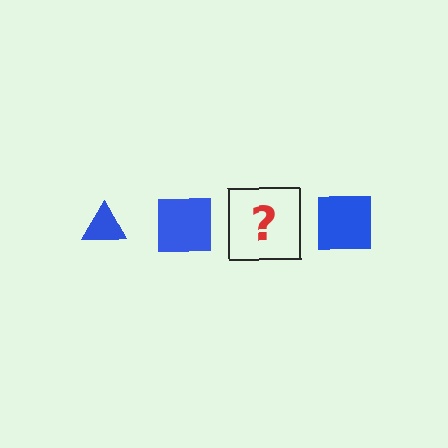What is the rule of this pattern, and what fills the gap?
The rule is that the pattern cycles through triangle, square shapes in blue. The gap should be filled with a blue triangle.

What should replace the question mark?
The question mark should be replaced with a blue triangle.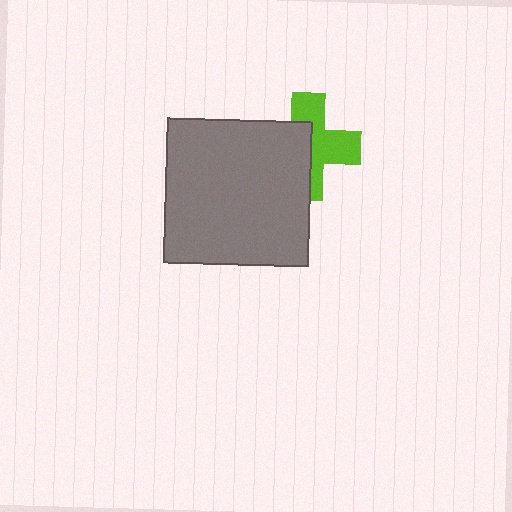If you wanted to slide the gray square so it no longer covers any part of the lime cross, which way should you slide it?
Slide it left — that is the most direct way to separate the two shapes.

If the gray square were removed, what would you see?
You would see the complete lime cross.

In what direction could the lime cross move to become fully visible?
The lime cross could move right. That would shift it out from behind the gray square entirely.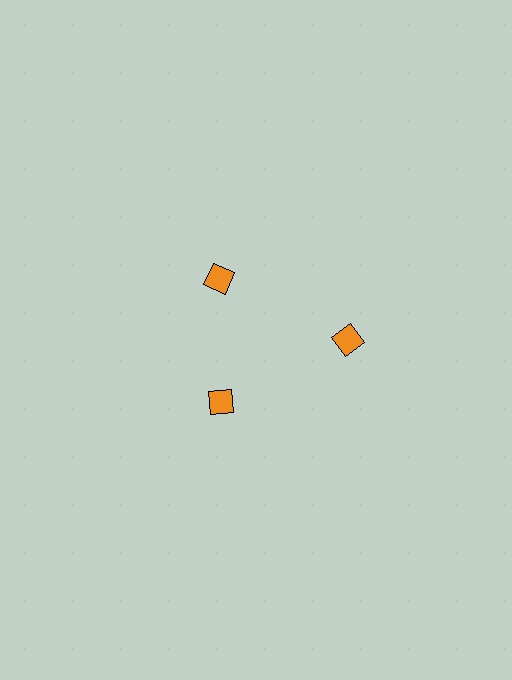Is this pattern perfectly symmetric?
No. The 3 orange diamonds are arranged in a ring, but one element near the 3 o'clock position is pushed outward from the center, breaking the 3-fold rotational symmetry.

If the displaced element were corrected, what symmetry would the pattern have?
It would have 3-fold rotational symmetry — the pattern would map onto itself every 120 degrees.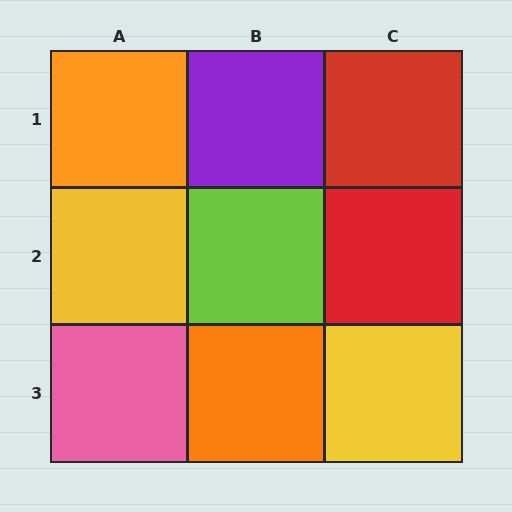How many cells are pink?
1 cell is pink.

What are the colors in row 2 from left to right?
Yellow, lime, red.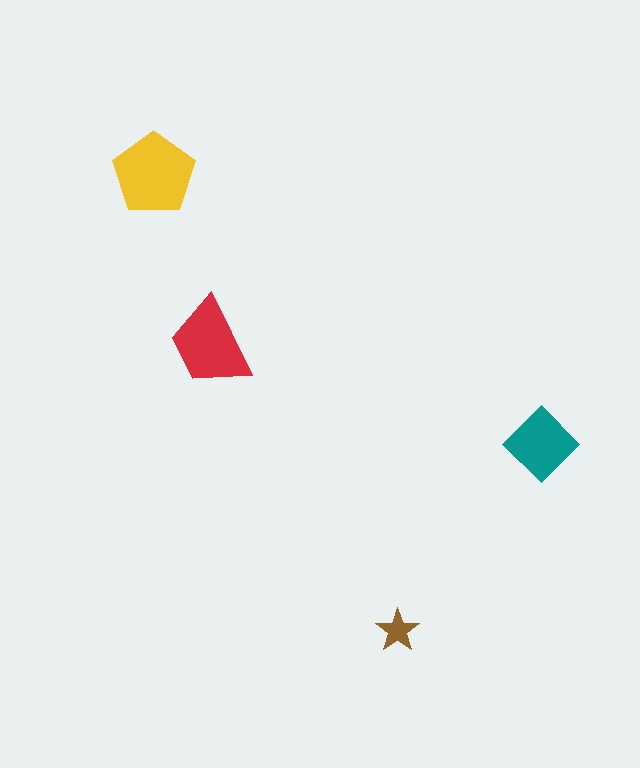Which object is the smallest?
The brown star.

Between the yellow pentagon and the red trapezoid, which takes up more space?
The yellow pentagon.